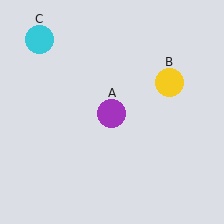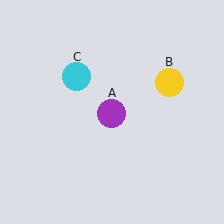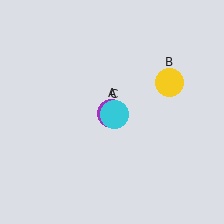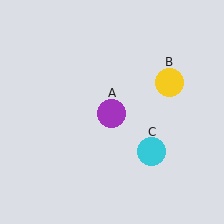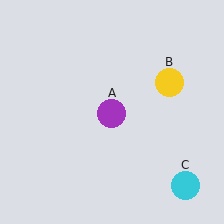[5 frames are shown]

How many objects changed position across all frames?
1 object changed position: cyan circle (object C).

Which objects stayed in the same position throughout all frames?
Purple circle (object A) and yellow circle (object B) remained stationary.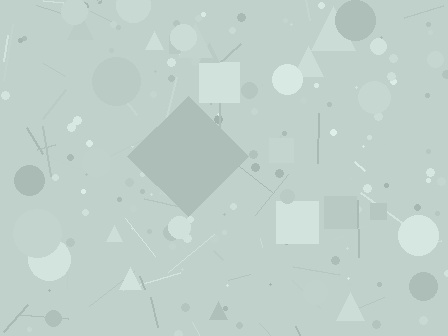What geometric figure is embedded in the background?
A diamond is embedded in the background.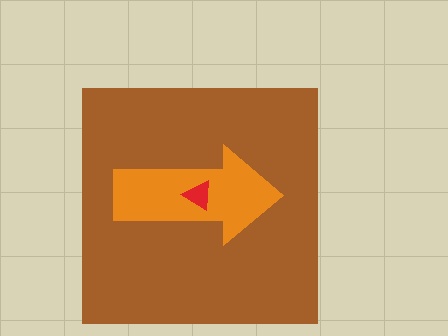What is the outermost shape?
The brown square.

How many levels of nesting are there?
3.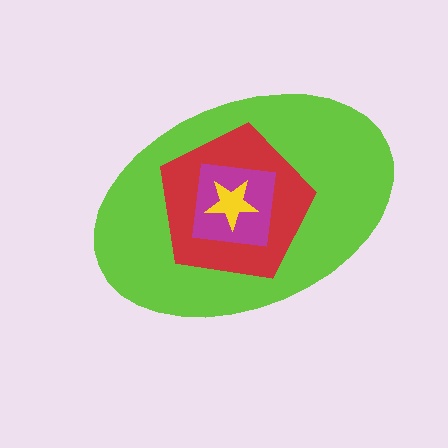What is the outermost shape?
The lime ellipse.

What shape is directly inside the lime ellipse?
The red pentagon.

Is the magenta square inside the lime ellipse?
Yes.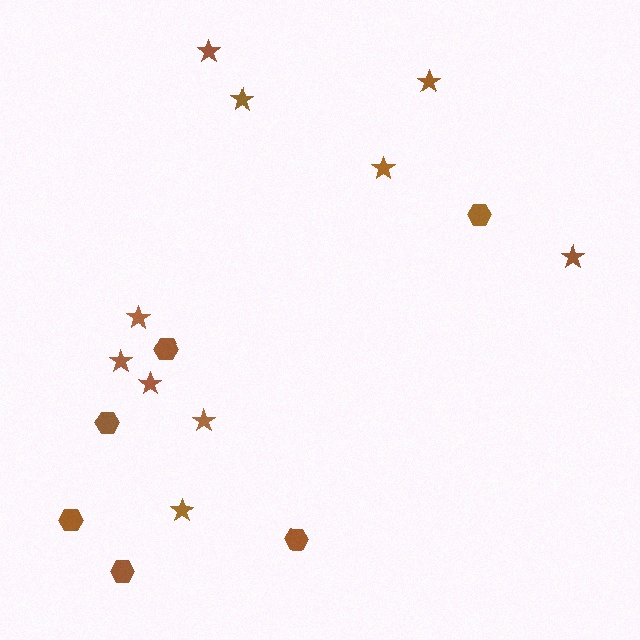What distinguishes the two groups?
There are 2 groups: one group of hexagons (6) and one group of stars (10).